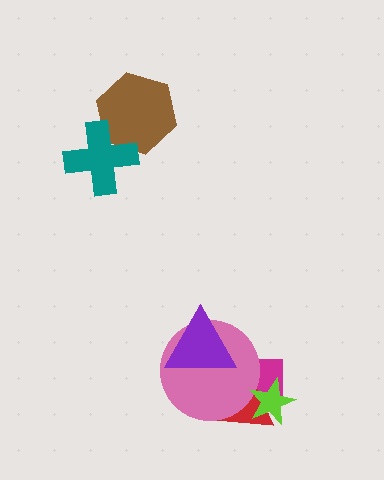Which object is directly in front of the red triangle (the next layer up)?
The pink circle is directly in front of the red triangle.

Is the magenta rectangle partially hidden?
Yes, it is partially covered by another shape.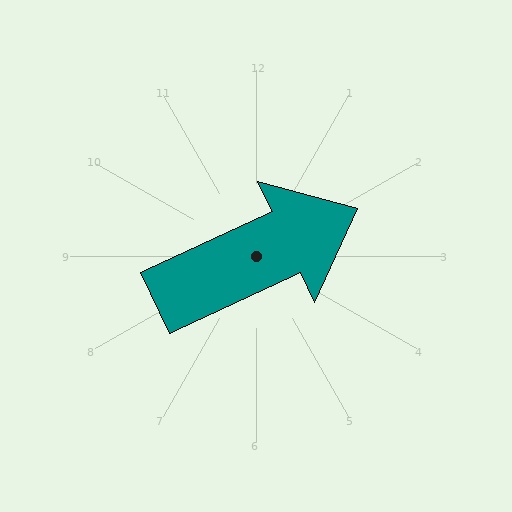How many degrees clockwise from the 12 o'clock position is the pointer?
Approximately 65 degrees.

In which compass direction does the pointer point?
Northeast.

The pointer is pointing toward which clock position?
Roughly 2 o'clock.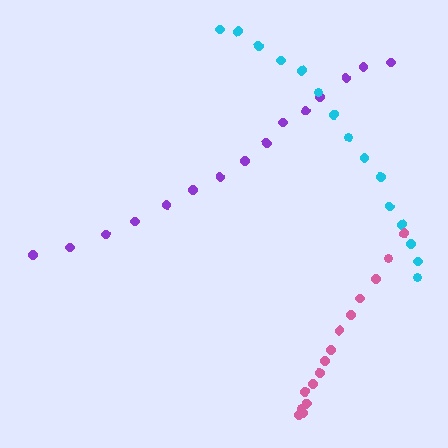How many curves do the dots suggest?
There are 3 distinct paths.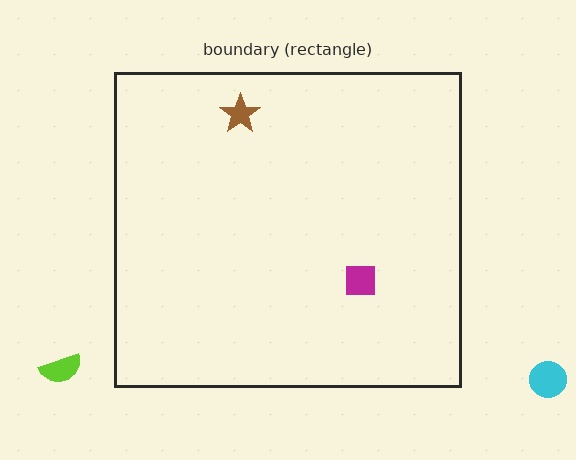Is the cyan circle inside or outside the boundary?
Outside.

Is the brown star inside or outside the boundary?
Inside.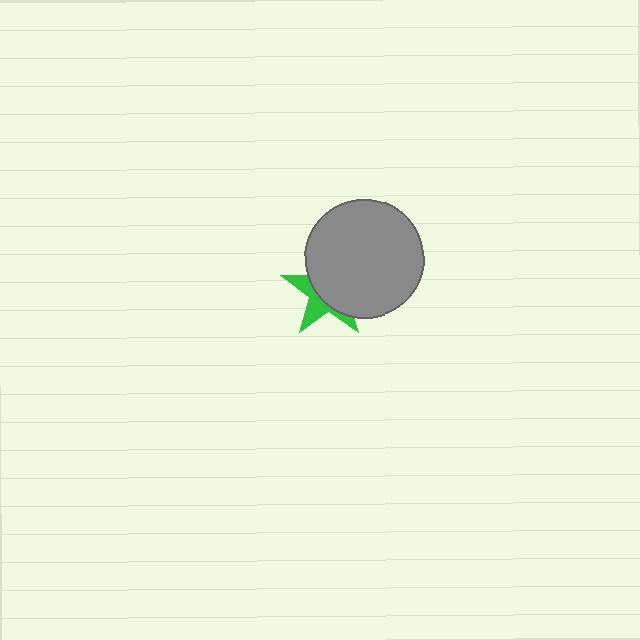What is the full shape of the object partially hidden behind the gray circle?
The partially hidden object is a green star.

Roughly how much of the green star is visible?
A small part of it is visible (roughly 36%).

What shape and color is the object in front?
The object in front is a gray circle.